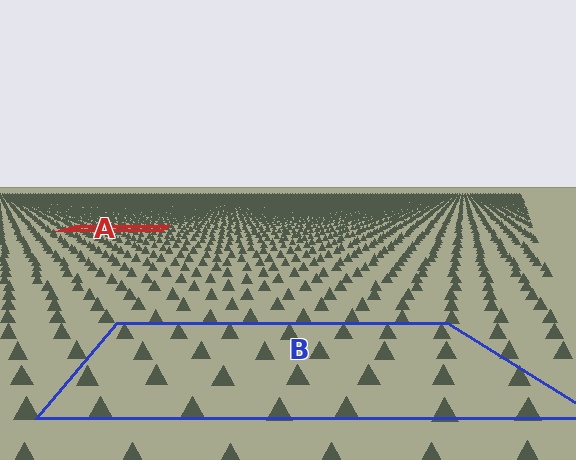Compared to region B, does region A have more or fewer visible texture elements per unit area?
Region A has more texture elements per unit area — they are packed more densely because it is farther away.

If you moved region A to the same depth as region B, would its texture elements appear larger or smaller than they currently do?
They would appear larger. At a closer depth, the same texture elements are projected at a bigger on-screen size.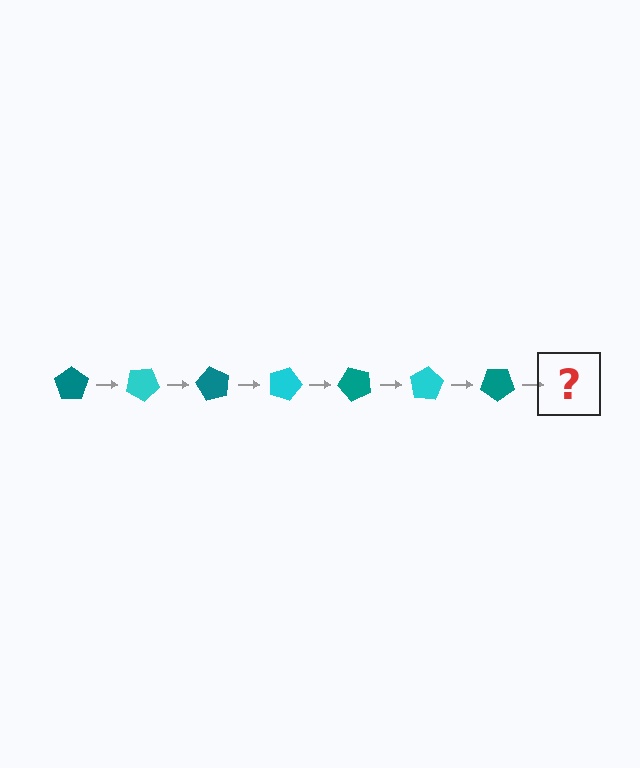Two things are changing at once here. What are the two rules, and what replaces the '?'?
The two rules are that it rotates 30 degrees each step and the color cycles through teal and cyan. The '?' should be a cyan pentagon, rotated 210 degrees from the start.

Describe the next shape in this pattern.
It should be a cyan pentagon, rotated 210 degrees from the start.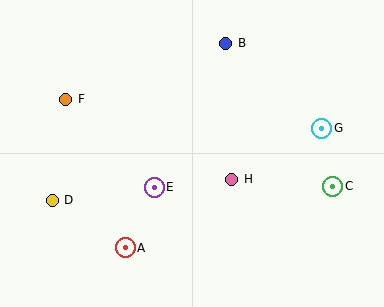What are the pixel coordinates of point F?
Point F is at (66, 99).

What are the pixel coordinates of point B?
Point B is at (226, 43).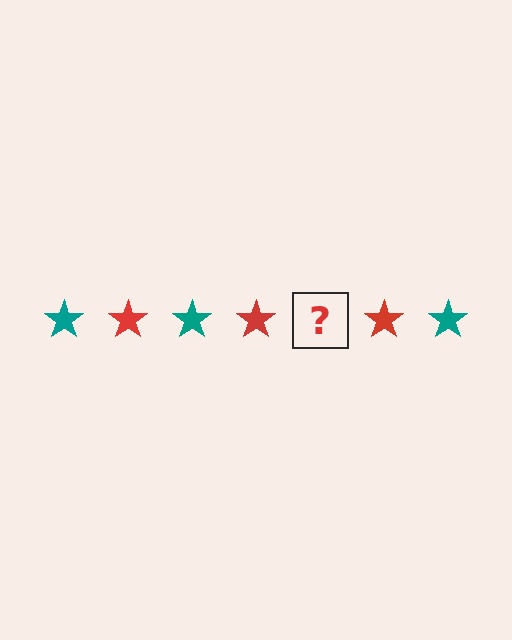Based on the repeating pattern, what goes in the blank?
The blank should be a teal star.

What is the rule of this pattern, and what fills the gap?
The rule is that the pattern cycles through teal, red stars. The gap should be filled with a teal star.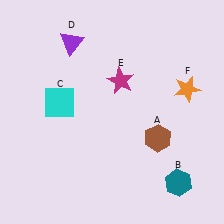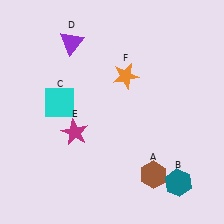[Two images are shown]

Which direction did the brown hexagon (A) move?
The brown hexagon (A) moved down.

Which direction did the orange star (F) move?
The orange star (F) moved left.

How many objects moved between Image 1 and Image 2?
3 objects moved between the two images.